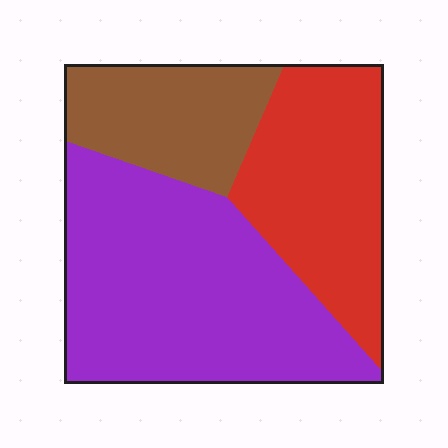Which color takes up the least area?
Brown, at roughly 20%.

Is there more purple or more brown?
Purple.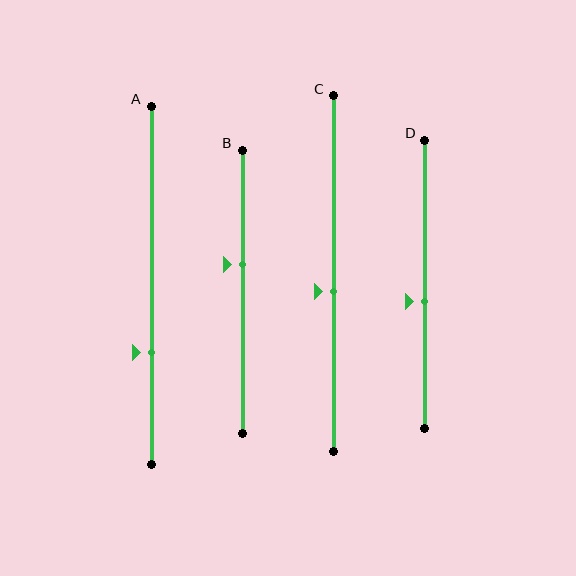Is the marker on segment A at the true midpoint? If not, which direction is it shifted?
No, the marker on segment A is shifted downward by about 19% of the segment length.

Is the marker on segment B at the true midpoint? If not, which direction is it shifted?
No, the marker on segment B is shifted upward by about 10% of the segment length.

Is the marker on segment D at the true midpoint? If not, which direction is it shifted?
No, the marker on segment D is shifted downward by about 6% of the segment length.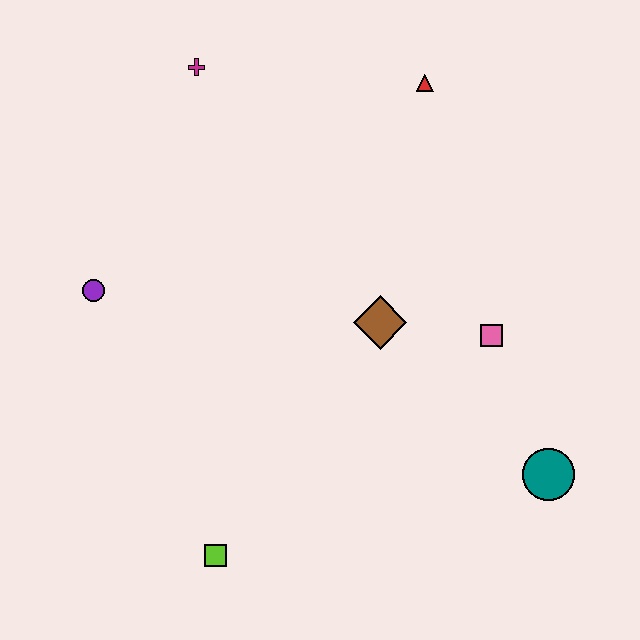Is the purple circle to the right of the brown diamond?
No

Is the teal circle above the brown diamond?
No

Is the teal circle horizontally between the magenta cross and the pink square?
No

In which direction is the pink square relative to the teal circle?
The pink square is above the teal circle.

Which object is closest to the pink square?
The brown diamond is closest to the pink square.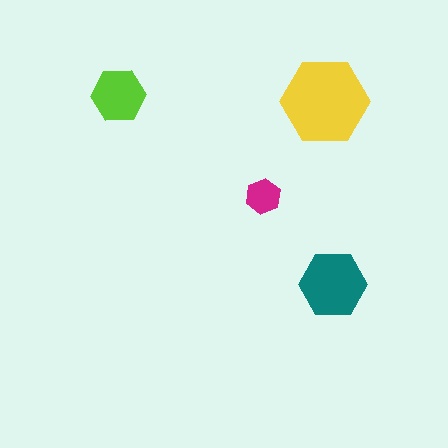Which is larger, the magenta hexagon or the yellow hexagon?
The yellow one.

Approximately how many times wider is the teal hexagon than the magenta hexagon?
About 2 times wider.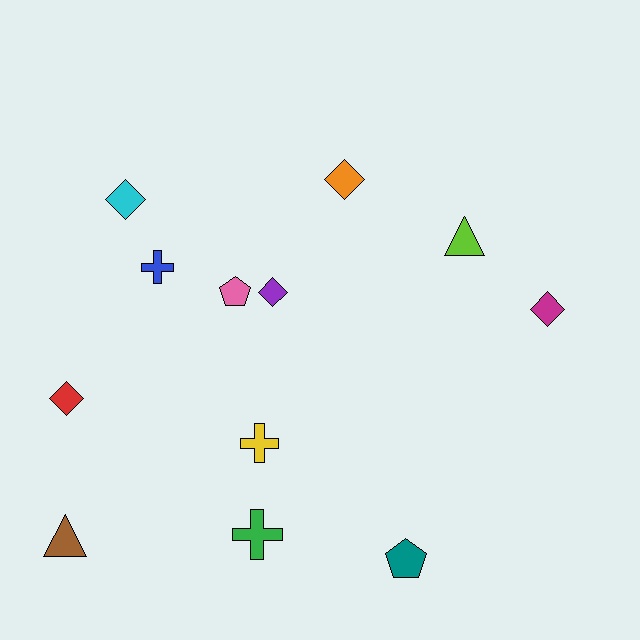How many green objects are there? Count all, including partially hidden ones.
There is 1 green object.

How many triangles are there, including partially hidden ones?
There are 2 triangles.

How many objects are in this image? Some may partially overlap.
There are 12 objects.